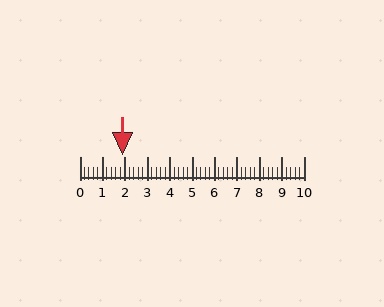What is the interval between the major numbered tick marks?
The major tick marks are spaced 1 units apart.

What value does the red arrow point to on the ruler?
The red arrow points to approximately 1.9.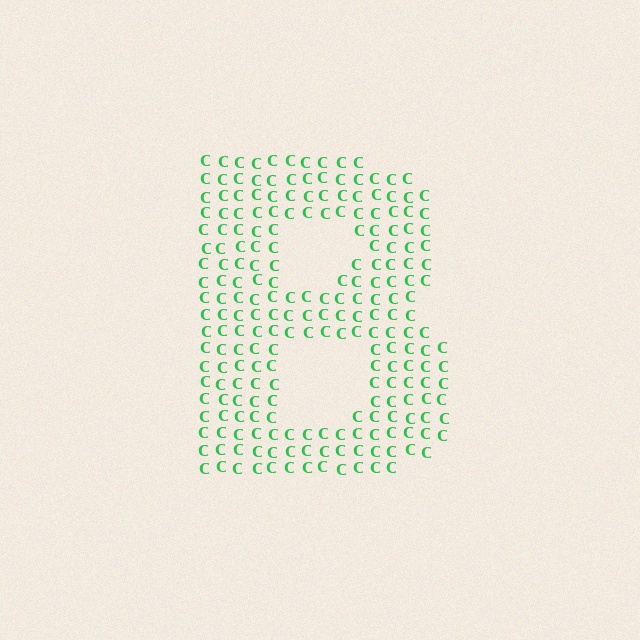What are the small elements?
The small elements are letter C's.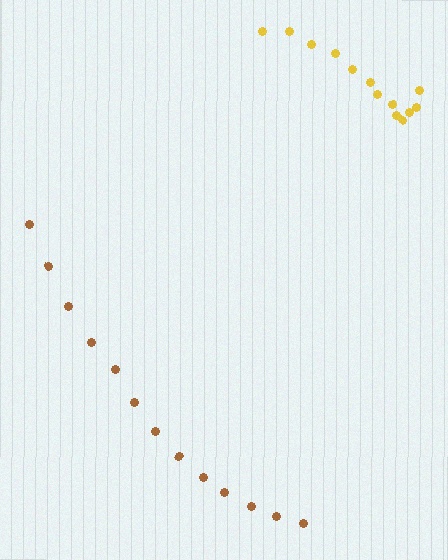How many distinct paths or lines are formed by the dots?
There are 2 distinct paths.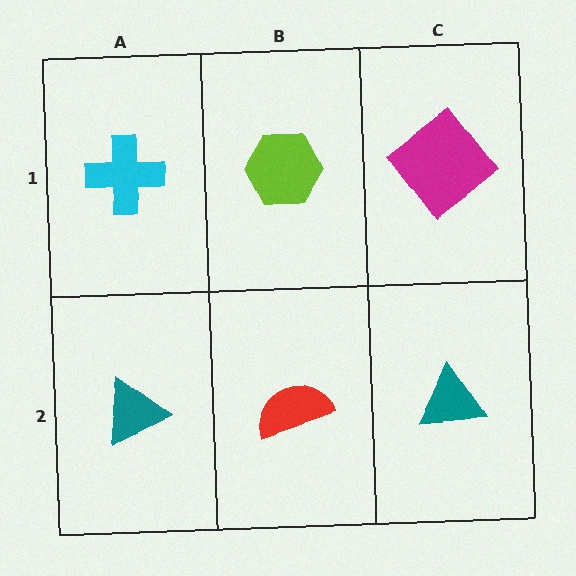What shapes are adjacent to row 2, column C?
A magenta diamond (row 1, column C), a red semicircle (row 2, column B).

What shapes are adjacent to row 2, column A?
A cyan cross (row 1, column A), a red semicircle (row 2, column B).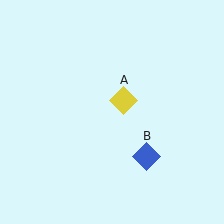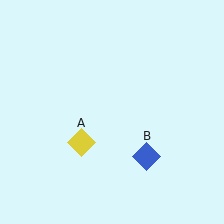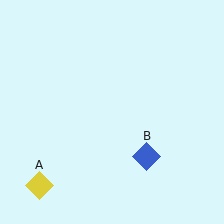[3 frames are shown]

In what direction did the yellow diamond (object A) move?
The yellow diamond (object A) moved down and to the left.